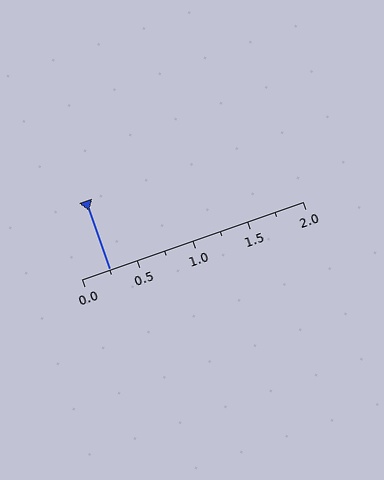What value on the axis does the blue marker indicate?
The marker indicates approximately 0.25.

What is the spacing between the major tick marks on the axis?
The major ticks are spaced 0.5 apart.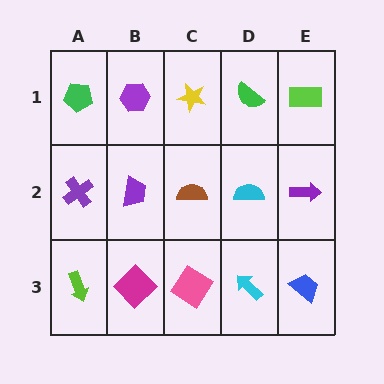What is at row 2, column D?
A cyan semicircle.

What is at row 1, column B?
A purple hexagon.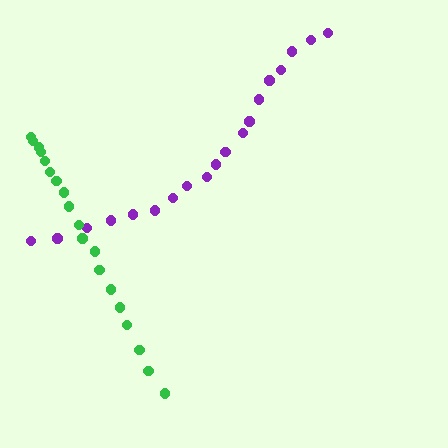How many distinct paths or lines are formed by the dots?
There are 2 distinct paths.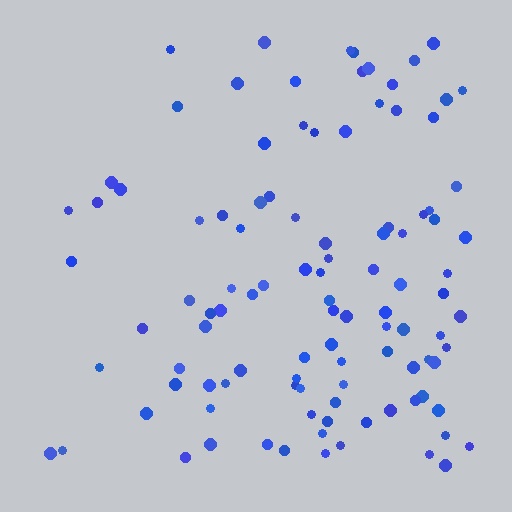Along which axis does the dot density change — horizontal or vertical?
Horizontal.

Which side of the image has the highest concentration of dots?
The right.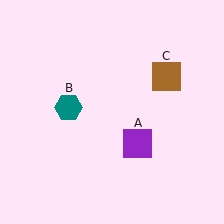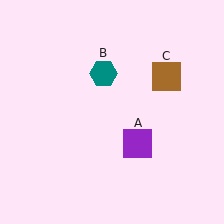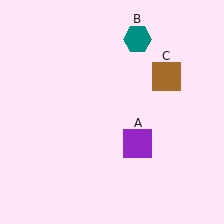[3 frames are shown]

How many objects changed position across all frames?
1 object changed position: teal hexagon (object B).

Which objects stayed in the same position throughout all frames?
Purple square (object A) and brown square (object C) remained stationary.